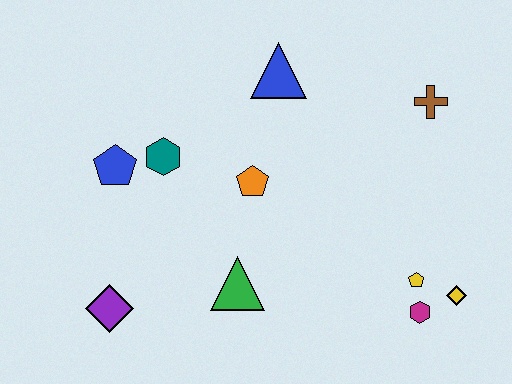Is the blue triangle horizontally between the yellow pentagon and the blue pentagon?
Yes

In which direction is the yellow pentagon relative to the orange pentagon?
The yellow pentagon is to the right of the orange pentagon.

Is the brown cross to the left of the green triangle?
No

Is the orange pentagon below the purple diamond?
No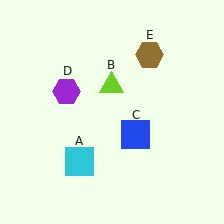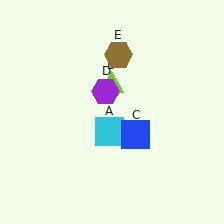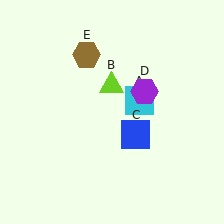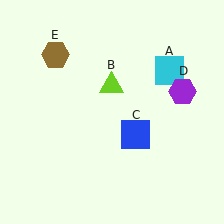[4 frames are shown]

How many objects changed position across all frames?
3 objects changed position: cyan square (object A), purple hexagon (object D), brown hexagon (object E).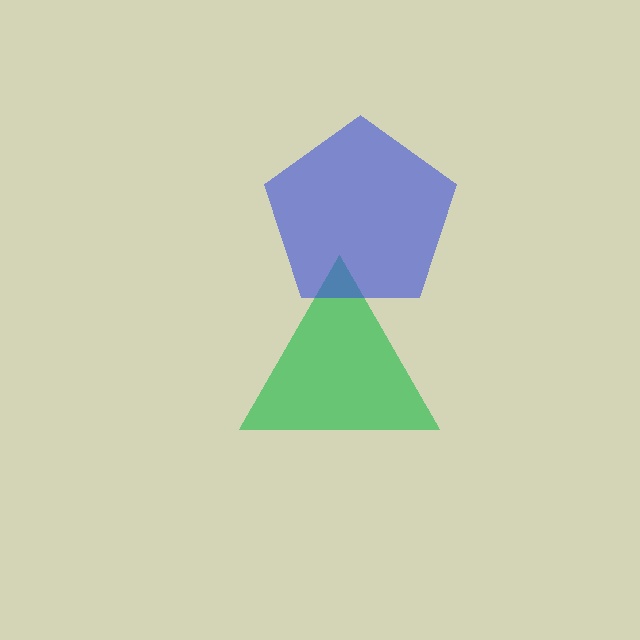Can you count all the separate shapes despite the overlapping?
Yes, there are 2 separate shapes.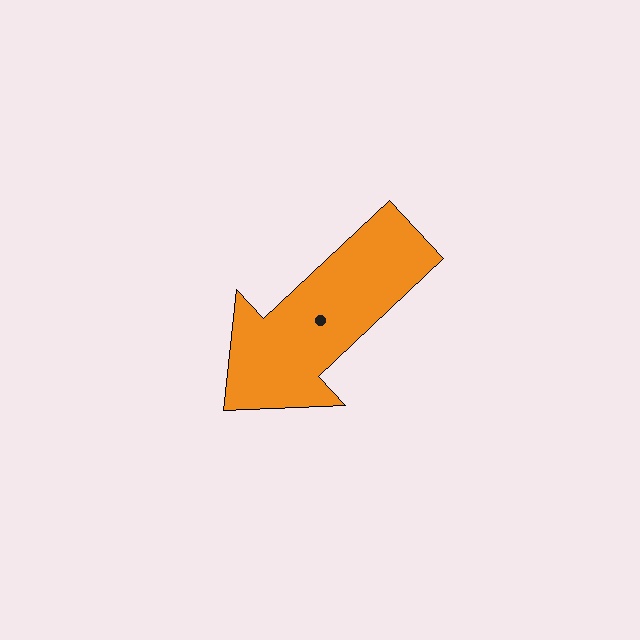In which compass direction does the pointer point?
Southwest.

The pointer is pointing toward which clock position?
Roughly 8 o'clock.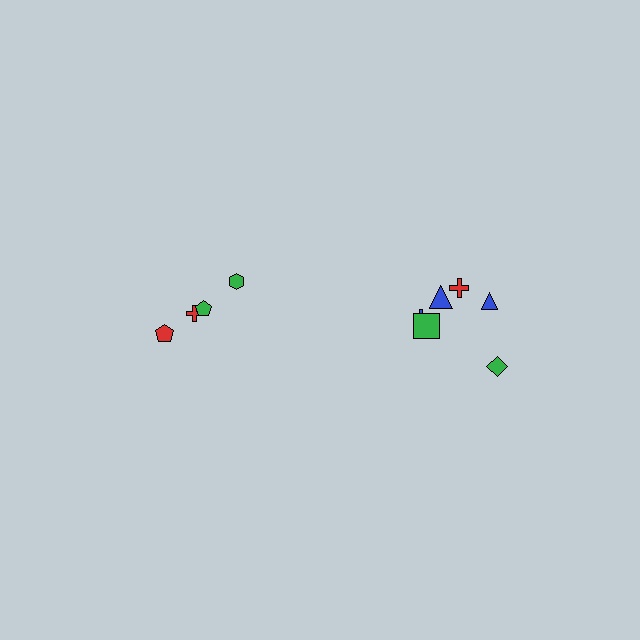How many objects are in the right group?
There are 7 objects.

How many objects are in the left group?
There are 4 objects.